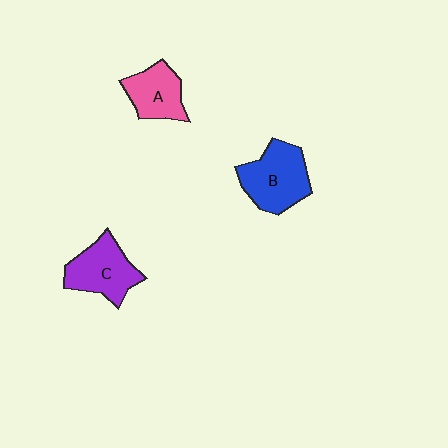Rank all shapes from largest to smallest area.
From largest to smallest: B (blue), C (purple), A (pink).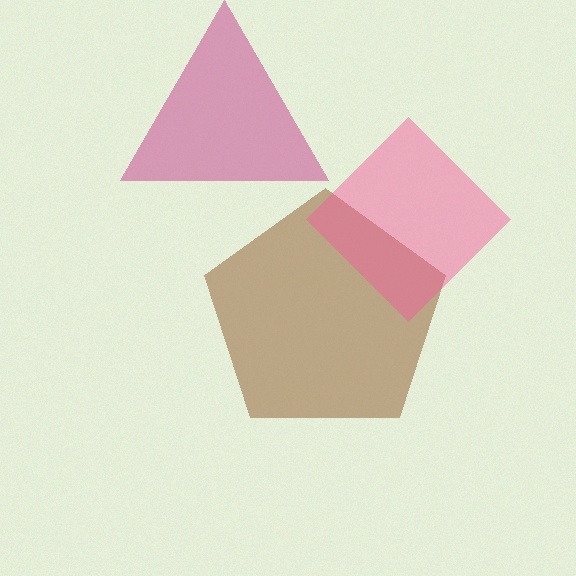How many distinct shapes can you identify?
There are 3 distinct shapes: a brown pentagon, a magenta triangle, a pink diamond.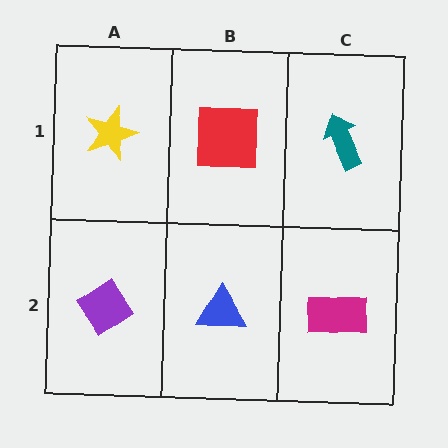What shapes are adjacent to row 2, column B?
A red square (row 1, column B), a purple diamond (row 2, column A), a magenta rectangle (row 2, column C).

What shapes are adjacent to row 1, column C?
A magenta rectangle (row 2, column C), a red square (row 1, column B).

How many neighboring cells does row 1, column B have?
3.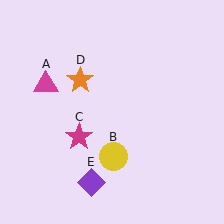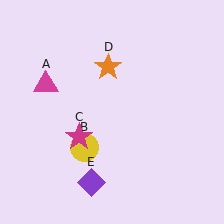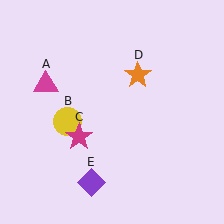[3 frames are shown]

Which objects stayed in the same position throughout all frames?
Magenta triangle (object A) and magenta star (object C) and purple diamond (object E) remained stationary.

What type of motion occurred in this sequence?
The yellow circle (object B), orange star (object D) rotated clockwise around the center of the scene.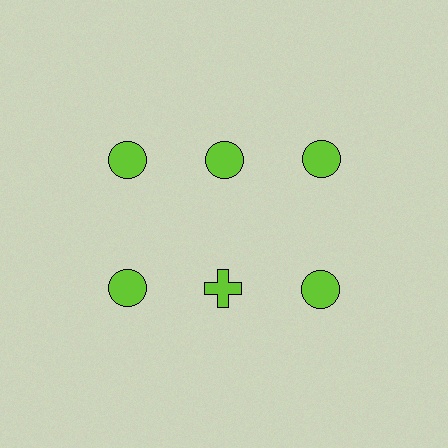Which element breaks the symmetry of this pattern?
The lime cross in the second row, second from left column breaks the symmetry. All other shapes are lime circles.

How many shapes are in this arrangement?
There are 6 shapes arranged in a grid pattern.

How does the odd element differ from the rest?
It has a different shape: cross instead of circle.